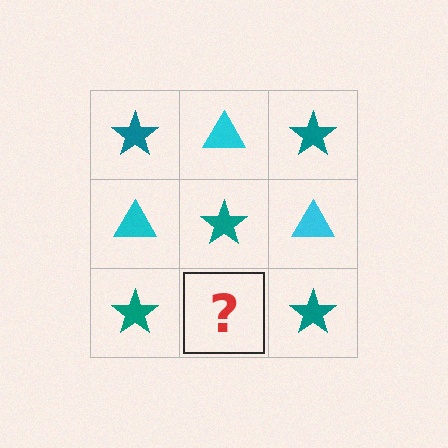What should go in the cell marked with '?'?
The missing cell should contain a cyan triangle.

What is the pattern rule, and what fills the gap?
The rule is that it alternates teal star and cyan triangle in a checkerboard pattern. The gap should be filled with a cyan triangle.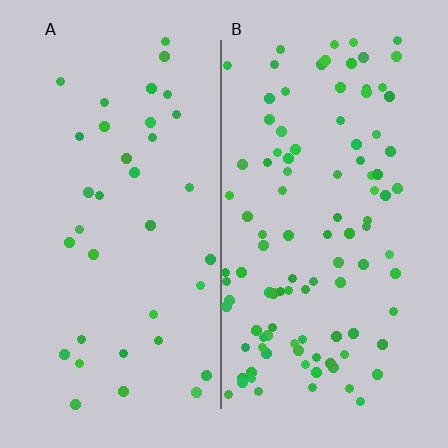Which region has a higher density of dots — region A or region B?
B (the right).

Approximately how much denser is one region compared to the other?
Approximately 2.9× — region B over region A.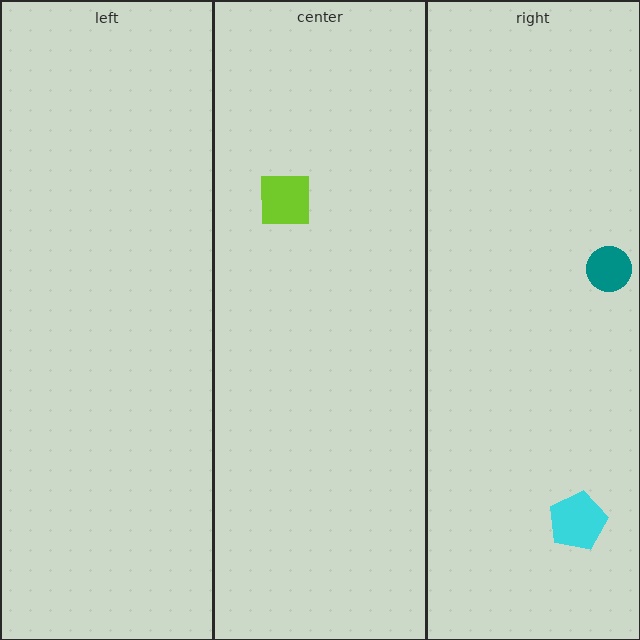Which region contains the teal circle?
The right region.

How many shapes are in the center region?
1.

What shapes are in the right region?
The teal circle, the cyan pentagon.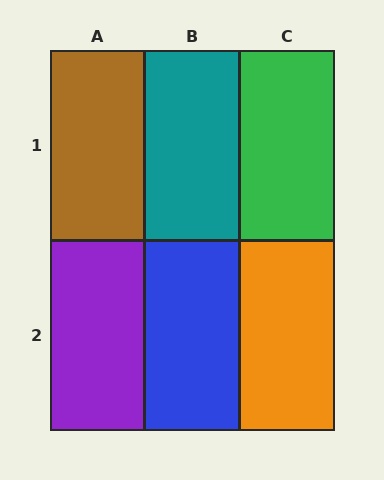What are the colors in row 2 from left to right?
Purple, blue, orange.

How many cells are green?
1 cell is green.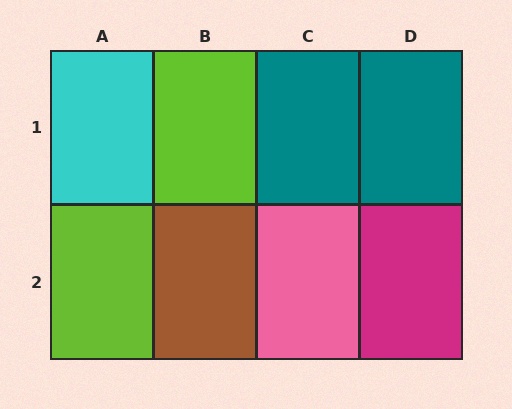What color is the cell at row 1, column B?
Lime.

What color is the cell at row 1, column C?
Teal.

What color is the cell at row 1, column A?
Cyan.